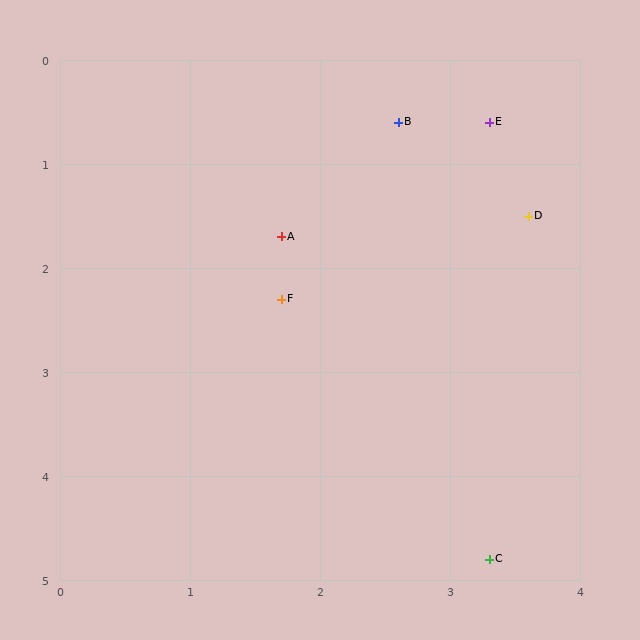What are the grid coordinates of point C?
Point C is at approximately (3.3, 4.8).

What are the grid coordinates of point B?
Point B is at approximately (2.6, 0.6).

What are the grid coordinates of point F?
Point F is at approximately (1.7, 2.3).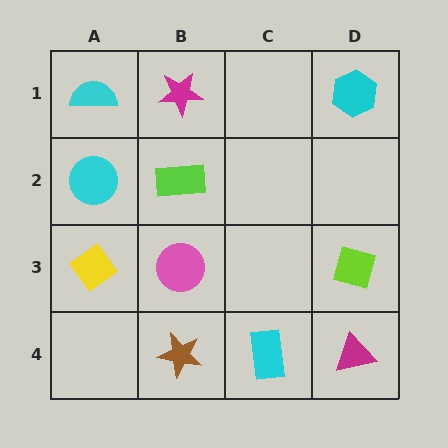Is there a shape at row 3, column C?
No, that cell is empty.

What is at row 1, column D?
A cyan hexagon.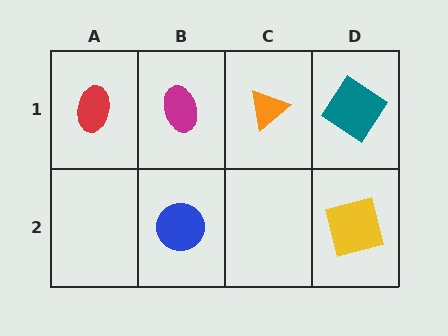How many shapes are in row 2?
2 shapes.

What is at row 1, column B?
A magenta ellipse.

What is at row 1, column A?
A red ellipse.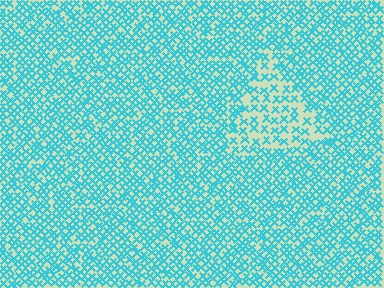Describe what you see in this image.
The image contains small cyan elements arranged at two different densities. A triangle-shaped region is visible where the elements are less densely packed than the surrounding area.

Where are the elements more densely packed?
The elements are more densely packed outside the triangle boundary.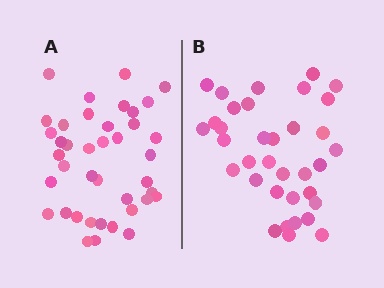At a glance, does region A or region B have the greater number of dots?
Region A (the left region) has more dots.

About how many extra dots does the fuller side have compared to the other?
Region A has about 5 more dots than region B.